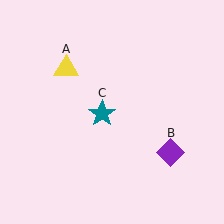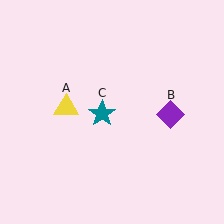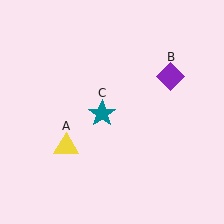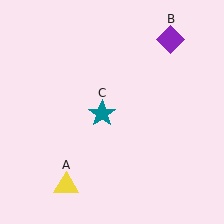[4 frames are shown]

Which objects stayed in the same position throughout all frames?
Teal star (object C) remained stationary.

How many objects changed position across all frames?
2 objects changed position: yellow triangle (object A), purple diamond (object B).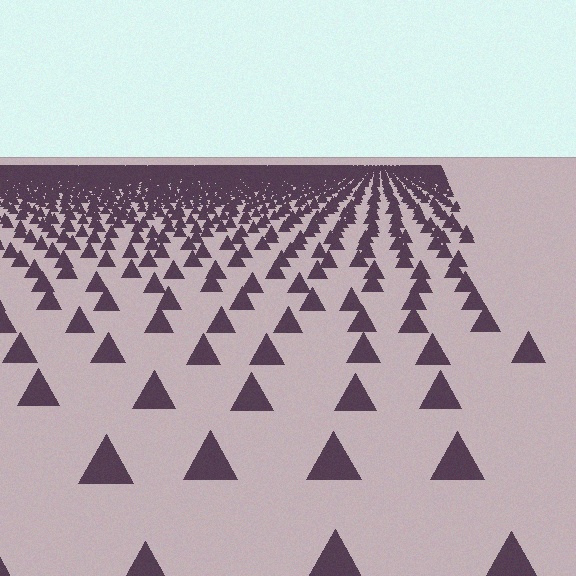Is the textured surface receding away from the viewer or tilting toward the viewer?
The surface is receding away from the viewer. Texture elements get smaller and denser toward the top.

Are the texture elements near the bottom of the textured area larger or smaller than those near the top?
Larger. Near the bottom, elements are closer to the viewer and appear at a bigger on-screen size.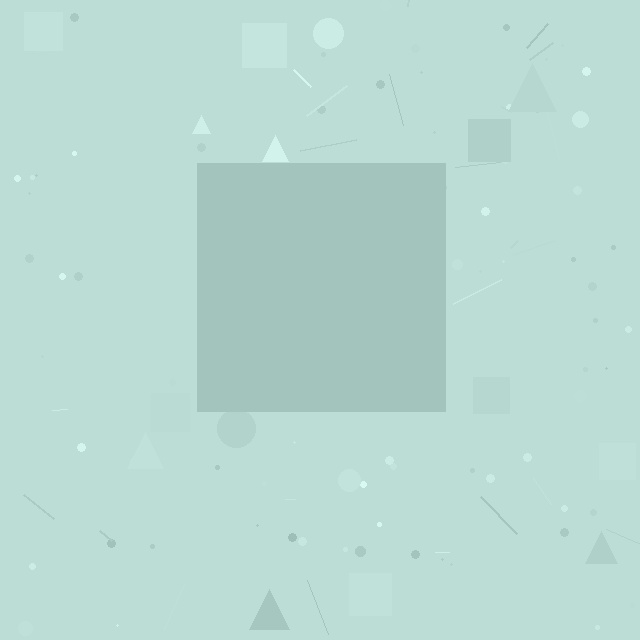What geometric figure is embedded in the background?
A square is embedded in the background.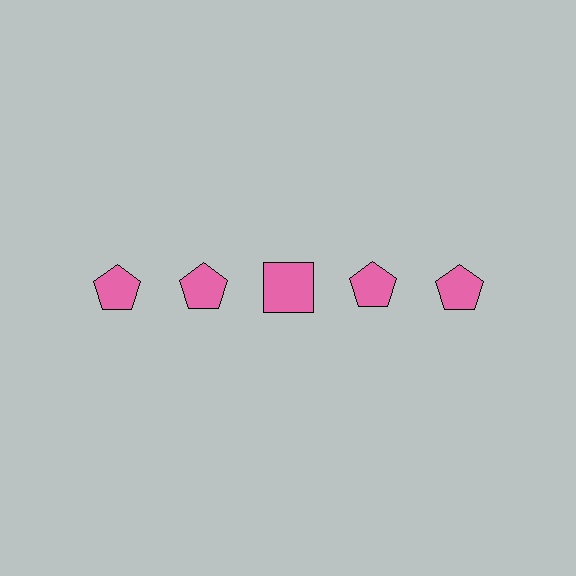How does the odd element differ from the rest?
It has a different shape: square instead of pentagon.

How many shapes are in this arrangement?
There are 5 shapes arranged in a grid pattern.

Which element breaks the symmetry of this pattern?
The pink square in the top row, center column breaks the symmetry. All other shapes are pink pentagons.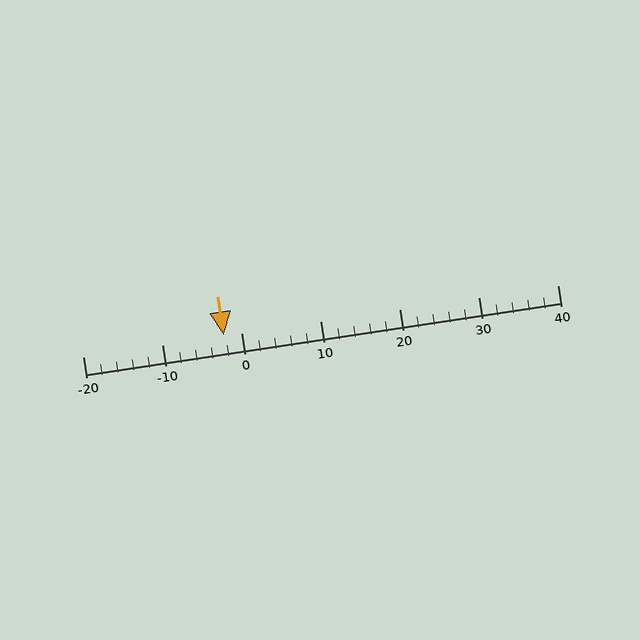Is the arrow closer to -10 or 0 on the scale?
The arrow is closer to 0.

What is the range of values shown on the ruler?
The ruler shows values from -20 to 40.